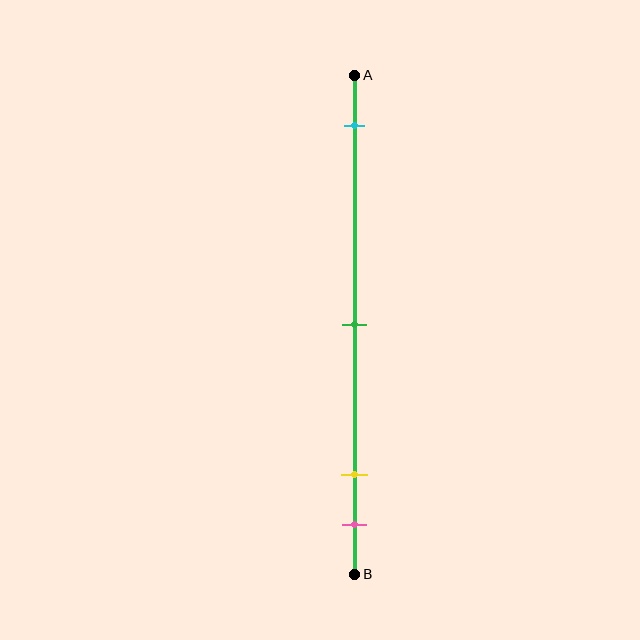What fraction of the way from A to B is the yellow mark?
The yellow mark is approximately 80% (0.8) of the way from A to B.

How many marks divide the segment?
There are 4 marks dividing the segment.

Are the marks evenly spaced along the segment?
No, the marks are not evenly spaced.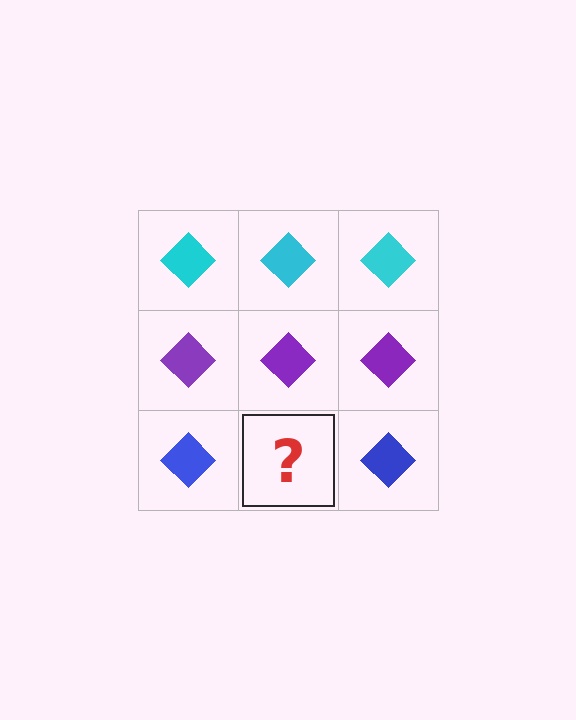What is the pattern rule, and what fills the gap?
The rule is that each row has a consistent color. The gap should be filled with a blue diamond.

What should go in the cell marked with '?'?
The missing cell should contain a blue diamond.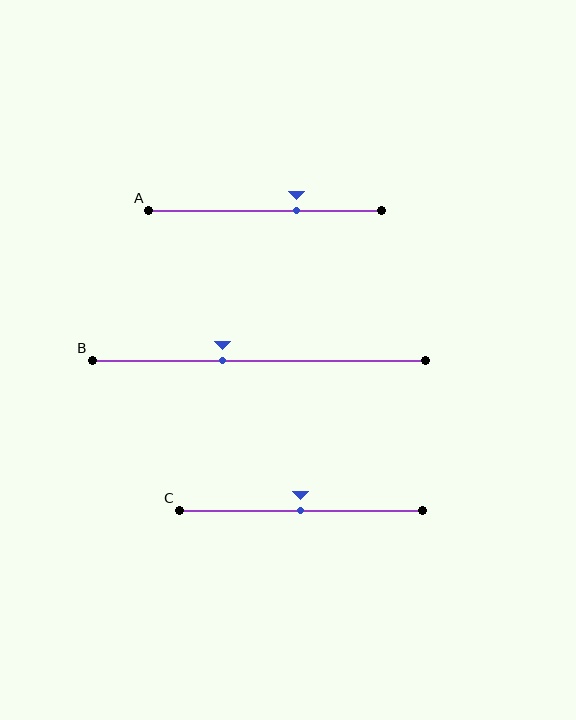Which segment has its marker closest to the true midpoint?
Segment C has its marker closest to the true midpoint.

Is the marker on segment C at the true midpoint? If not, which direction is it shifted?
Yes, the marker on segment C is at the true midpoint.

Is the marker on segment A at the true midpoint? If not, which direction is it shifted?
No, the marker on segment A is shifted to the right by about 14% of the segment length.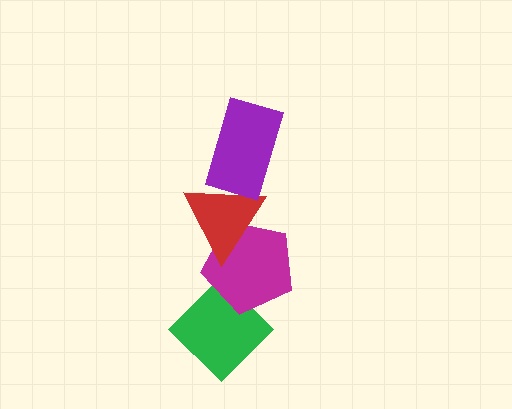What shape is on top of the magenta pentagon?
The red triangle is on top of the magenta pentagon.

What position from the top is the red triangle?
The red triangle is 2nd from the top.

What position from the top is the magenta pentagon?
The magenta pentagon is 3rd from the top.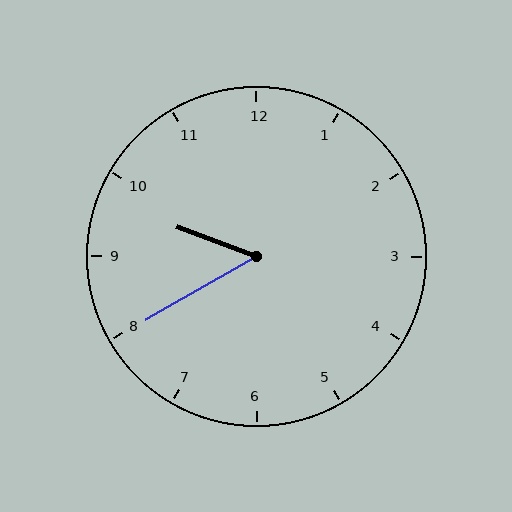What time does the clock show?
9:40.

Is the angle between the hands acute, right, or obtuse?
It is acute.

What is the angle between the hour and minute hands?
Approximately 50 degrees.